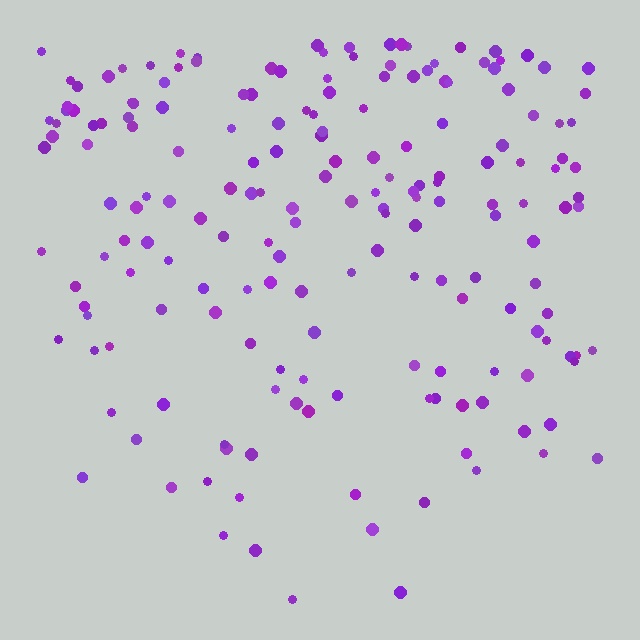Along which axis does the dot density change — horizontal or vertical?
Vertical.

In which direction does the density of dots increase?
From bottom to top, with the top side densest.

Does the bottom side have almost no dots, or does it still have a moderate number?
Still a moderate number, just noticeably fewer than the top.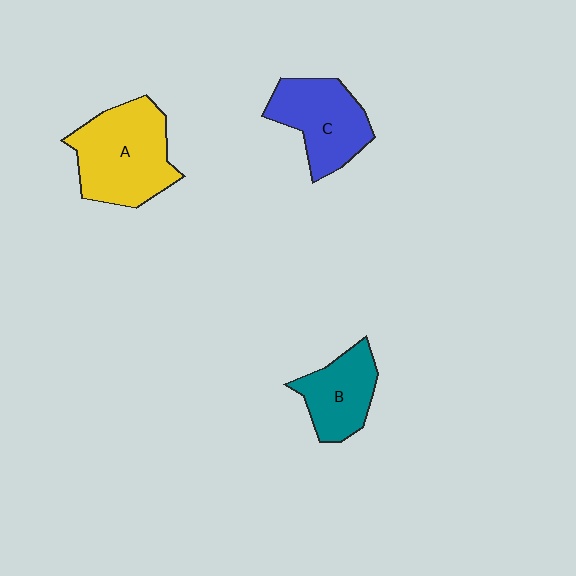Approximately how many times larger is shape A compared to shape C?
Approximately 1.3 times.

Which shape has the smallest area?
Shape B (teal).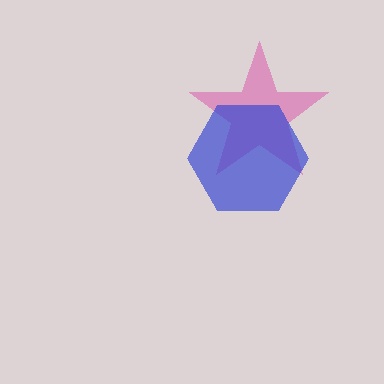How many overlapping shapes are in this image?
There are 2 overlapping shapes in the image.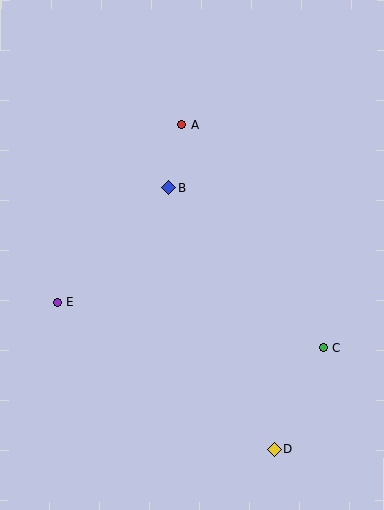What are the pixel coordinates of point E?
Point E is at (57, 302).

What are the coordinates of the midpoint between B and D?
The midpoint between B and D is at (221, 319).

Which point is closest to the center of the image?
Point B at (169, 187) is closest to the center.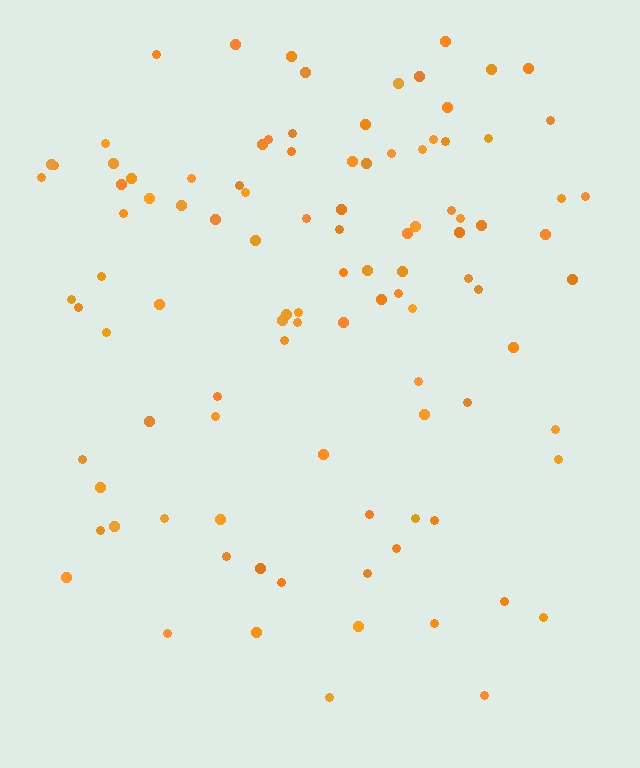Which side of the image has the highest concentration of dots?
The top.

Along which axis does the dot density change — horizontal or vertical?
Vertical.